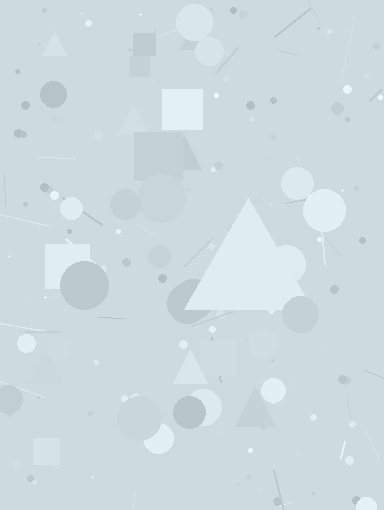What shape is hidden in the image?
A triangle is hidden in the image.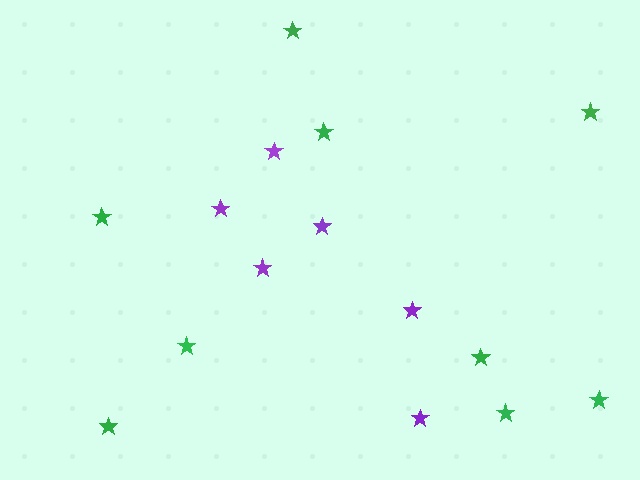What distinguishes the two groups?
There are 2 groups: one group of green stars (9) and one group of purple stars (6).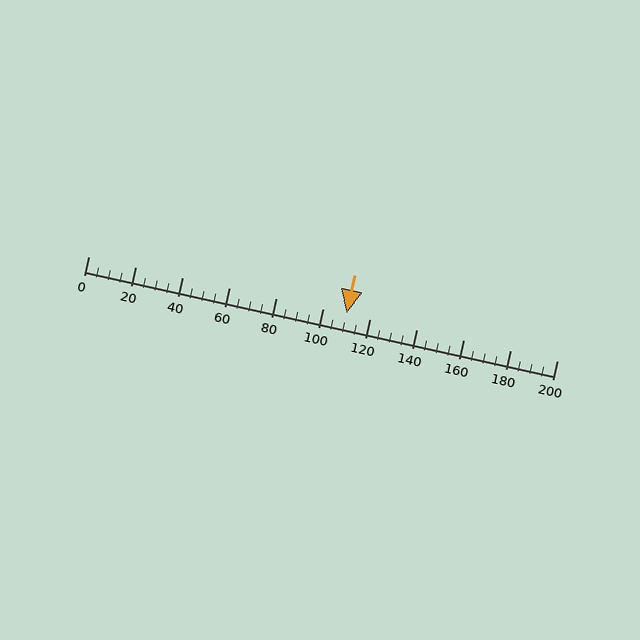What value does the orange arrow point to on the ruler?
The orange arrow points to approximately 110.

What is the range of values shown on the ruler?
The ruler shows values from 0 to 200.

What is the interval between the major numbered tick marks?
The major tick marks are spaced 20 units apart.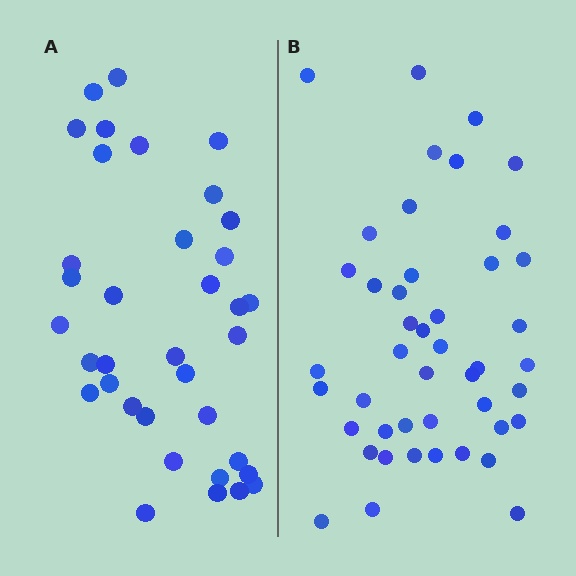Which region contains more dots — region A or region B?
Region B (the right region) has more dots.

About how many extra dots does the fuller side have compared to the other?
Region B has roughly 8 or so more dots than region A.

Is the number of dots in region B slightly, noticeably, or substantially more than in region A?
Region B has noticeably more, but not dramatically so. The ratio is roughly 1.2 to 1.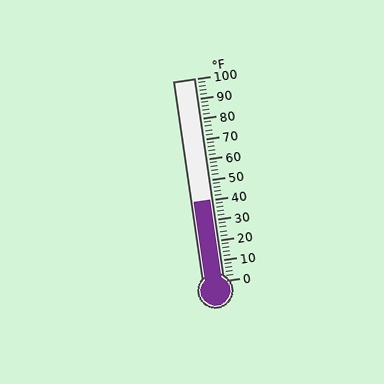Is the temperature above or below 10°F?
The temperature is above 10°F.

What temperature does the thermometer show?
The thermometer shows approximately 40°F.